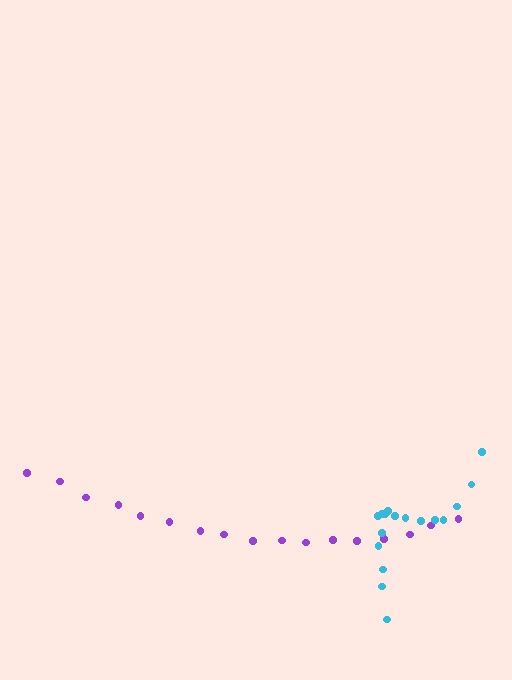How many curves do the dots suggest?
There are 2 distinct paths.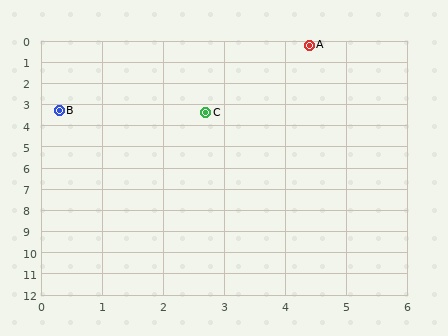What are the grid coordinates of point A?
Point A is at approximately (4.4, 0.2).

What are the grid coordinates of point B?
Point B is at approximately (0.3, 3.3).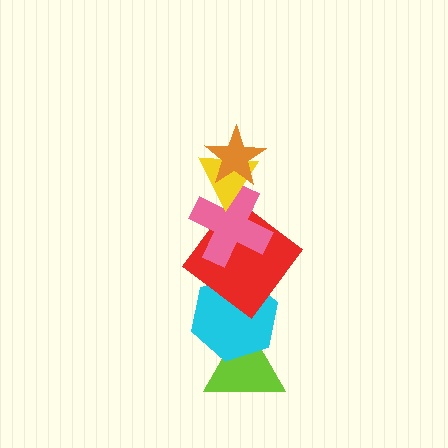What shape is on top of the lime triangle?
The cyan hexagon is on top of the lime triangle.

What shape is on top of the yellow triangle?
The orange star is on top of the yellow triangle.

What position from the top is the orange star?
The orange star is 1st from the top.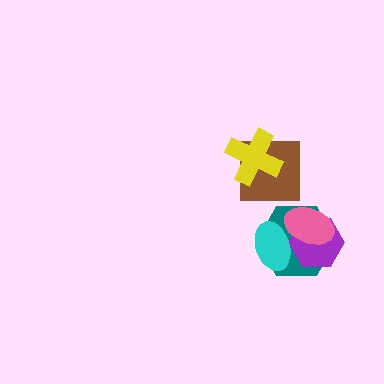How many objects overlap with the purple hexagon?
3 objects overlap with the purple hexagon.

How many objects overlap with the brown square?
1 object overlaps with the brown square.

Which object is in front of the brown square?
The yellow cross is in front of the brown square.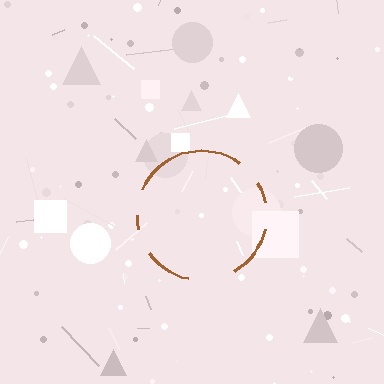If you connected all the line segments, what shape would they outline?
They would outline a circle.